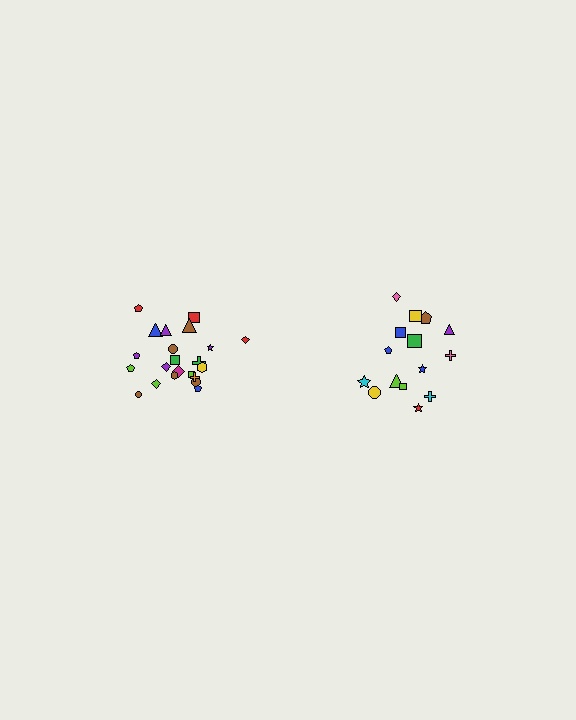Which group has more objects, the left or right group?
The left group.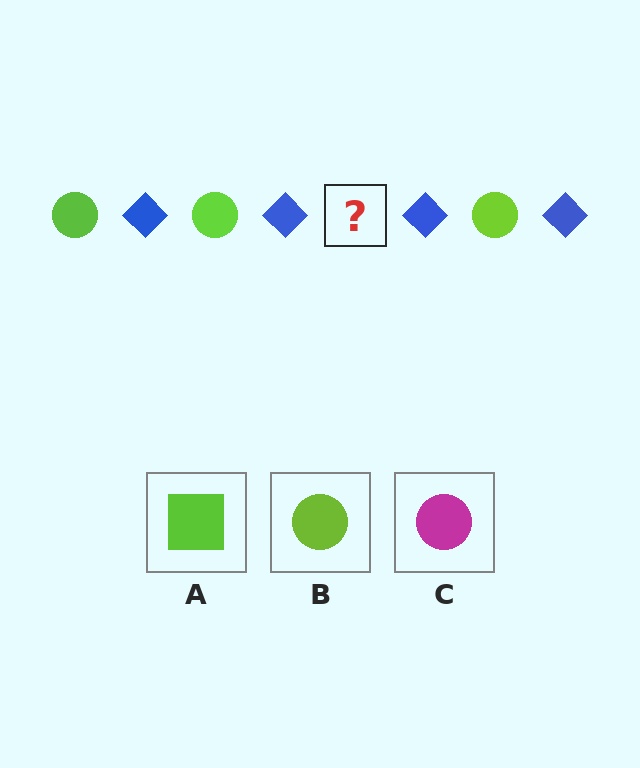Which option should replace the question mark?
Option B.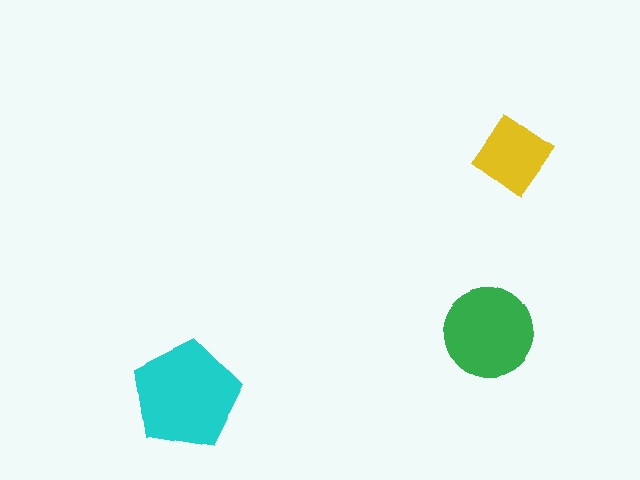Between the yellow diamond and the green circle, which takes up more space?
The green circle.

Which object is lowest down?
The cyan pentagon is bottommost.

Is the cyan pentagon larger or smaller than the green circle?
Larger.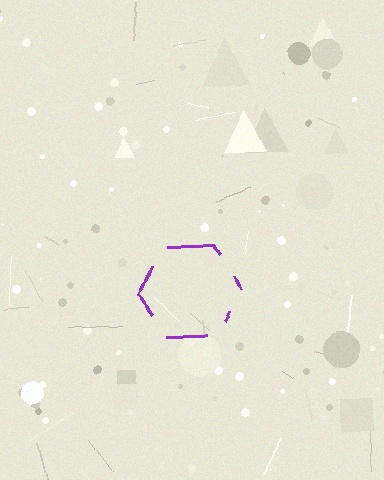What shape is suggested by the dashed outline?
The dashed outline suggests a hexagon.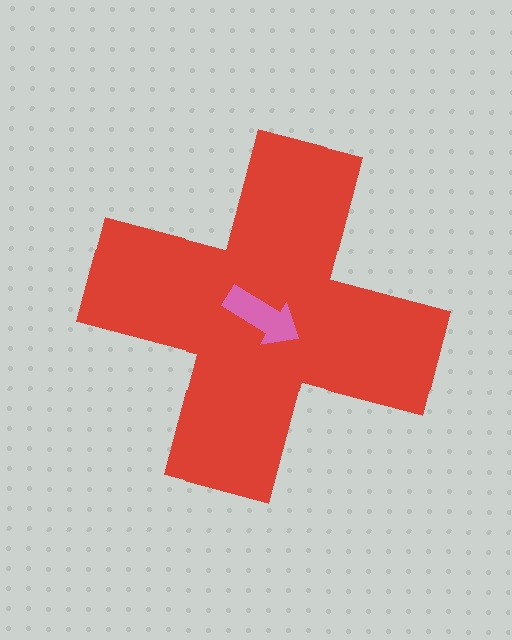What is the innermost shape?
The pink arrow.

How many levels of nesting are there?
2.